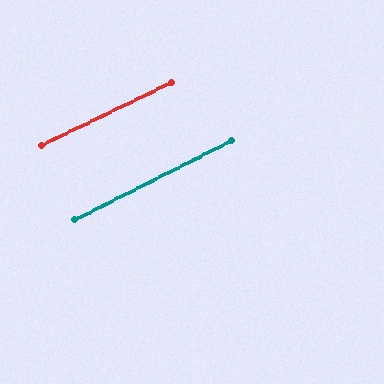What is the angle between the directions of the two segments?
Approximately 1 degree.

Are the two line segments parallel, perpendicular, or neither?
Parallel — their directions differ by only 0.9°.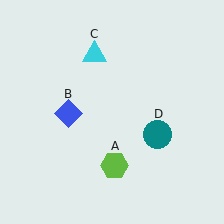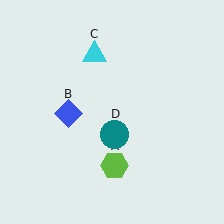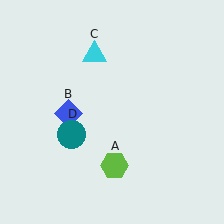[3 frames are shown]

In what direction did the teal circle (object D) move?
The teal circle (object D) moved left.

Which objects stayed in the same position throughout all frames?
Lime hexagon (object A) and blue diamond (object B) and cyan triangle (object C) remained stationary.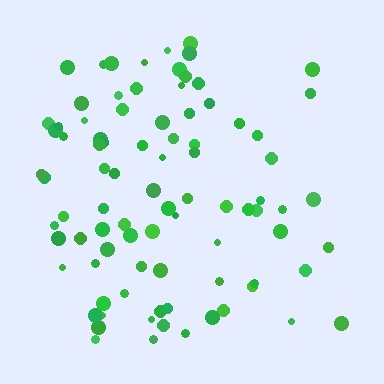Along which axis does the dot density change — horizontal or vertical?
Horizontal.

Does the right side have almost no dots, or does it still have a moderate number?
Still a moderate number, just noticeably fewer than the left.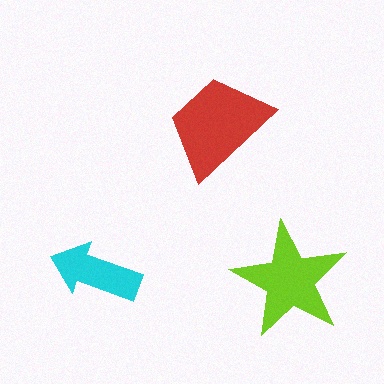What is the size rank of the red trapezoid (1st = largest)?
1st.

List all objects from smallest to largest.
The cyan arrow, the lime star, the red trapezoid.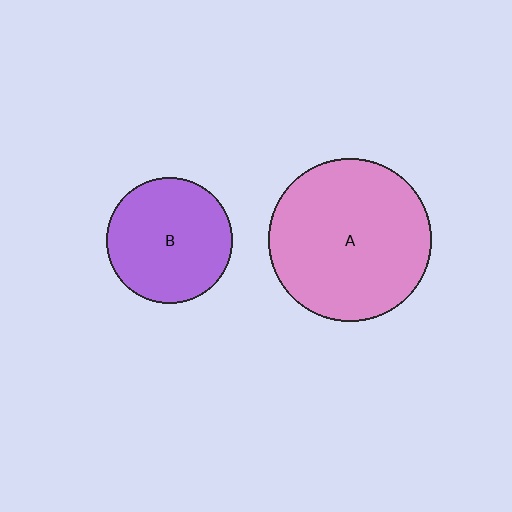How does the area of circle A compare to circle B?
Approximately 1.7 times.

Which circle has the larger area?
Circle A (pink).